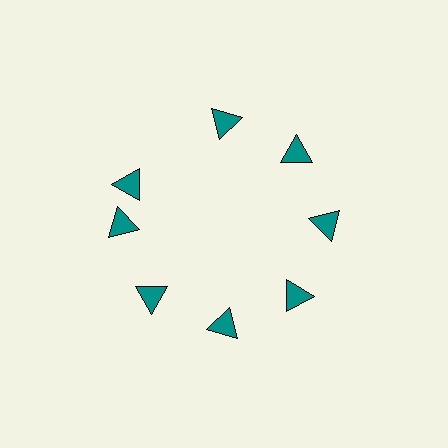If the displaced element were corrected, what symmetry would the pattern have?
It would have 8-fold rotational symmetry — the pattern would map onto itself every 45 degrees.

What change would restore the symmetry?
The symmetry would be restored by rotating it back into even spacing with its neighbors so that all 8 triangles sit at equal angles and equal distance from the center.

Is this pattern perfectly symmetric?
No. The 8 teal triangles are arranged in a ring, but one element near the 10 o'clock position is rotated out of alignment along the ring, breaking the 8-fold rotational symmetry.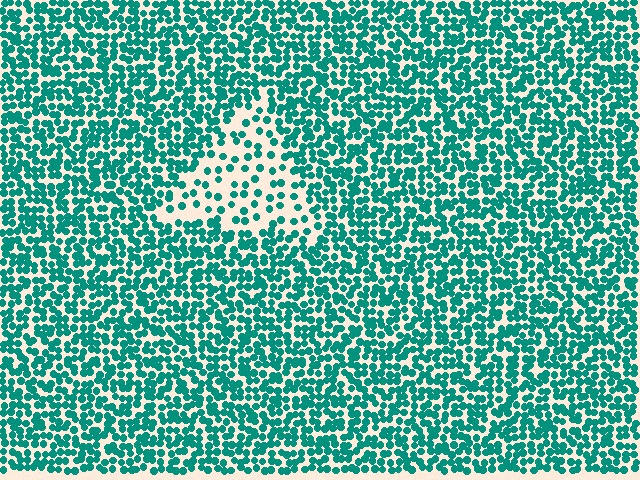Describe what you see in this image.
The image contains small teal elements arranged at two different densities. A triangle-shaped region is visible where the elements are less densely packed than the surrounding area.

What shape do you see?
I see a triangle.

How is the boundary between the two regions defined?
The boundary is defined by a change in element density (approximately 2.5x ratio). All elements are the same color, size, and shape.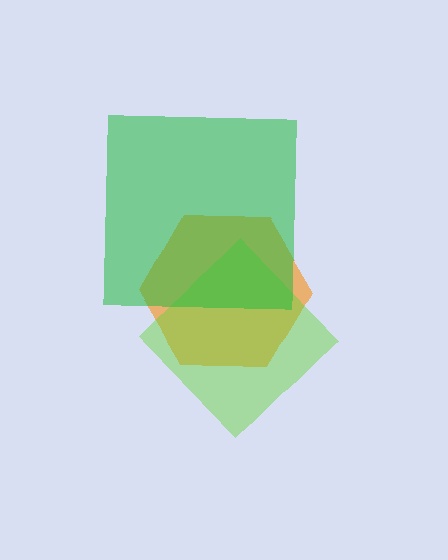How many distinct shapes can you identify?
There are 3 distinct shapes: an orange hexagon, a lime diamond, a green square.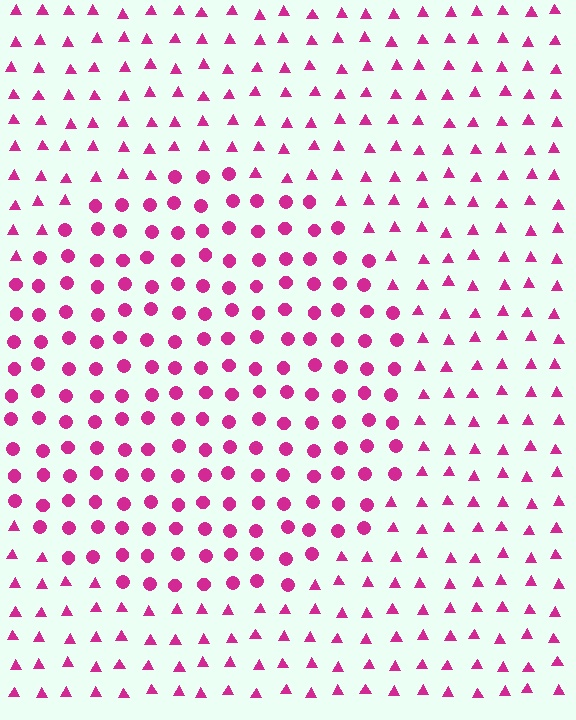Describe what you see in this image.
The image is filled with small magenta elements arranged in a uniform grid. A circle-shaped region contains circles, while the surrounding area contains triangles. The boundary is defined purely by the change in element shape.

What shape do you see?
I see a circle.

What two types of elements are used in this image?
The image uses circles inside the circle region and triangles outside it.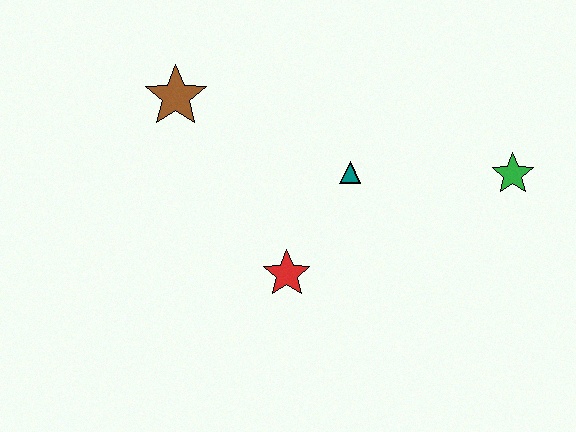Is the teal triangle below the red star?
No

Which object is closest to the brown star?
The teal triangle is closest to the brown star.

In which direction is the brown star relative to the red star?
The brown star is above the red star.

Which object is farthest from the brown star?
The green star is farthest from the brown star.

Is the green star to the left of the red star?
No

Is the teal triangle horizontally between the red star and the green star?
Yes